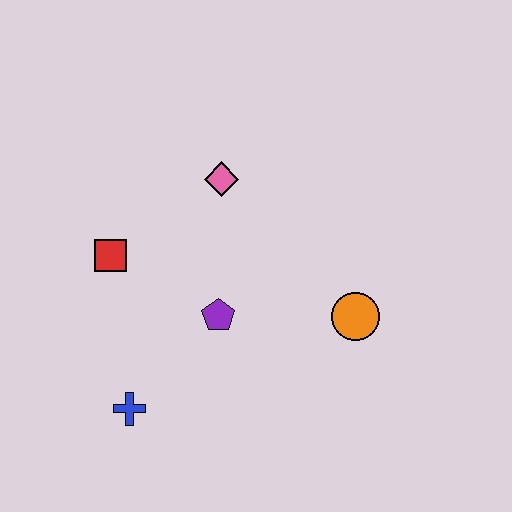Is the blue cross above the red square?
No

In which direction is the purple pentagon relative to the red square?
The purple pentagon is to the right of the red square.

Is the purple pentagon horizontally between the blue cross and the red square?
No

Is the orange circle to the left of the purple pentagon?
No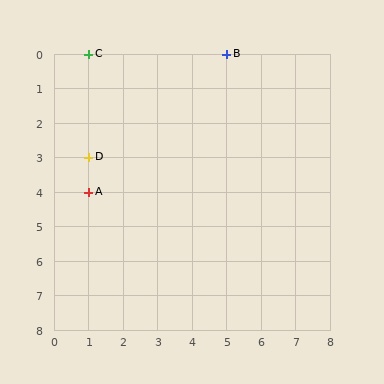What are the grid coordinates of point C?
Point C is at grid coordinates (1, 0).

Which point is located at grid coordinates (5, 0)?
Point B is at (5, 0).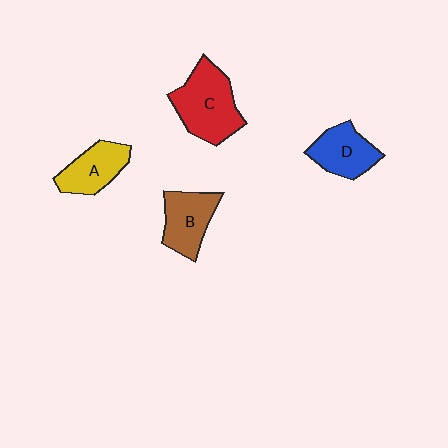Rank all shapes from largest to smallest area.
From largest to smallest: C (red), B (brown), D (blue), A (yellow).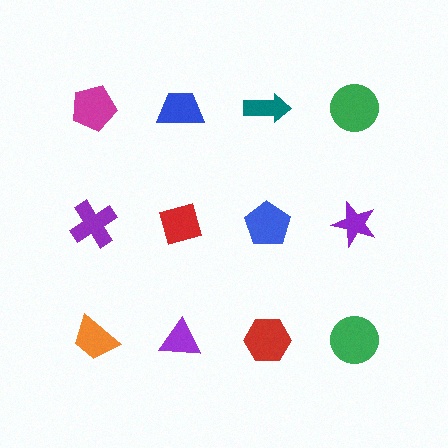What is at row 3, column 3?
A red hexagon.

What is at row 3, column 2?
A purple triangle.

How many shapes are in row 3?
4 shapes.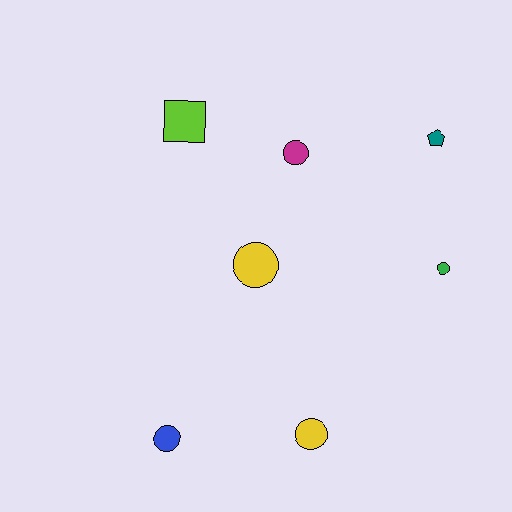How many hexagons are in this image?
There are no hexagons.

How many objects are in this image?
There are 7 objects.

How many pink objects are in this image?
There are no pink objects.